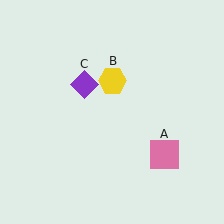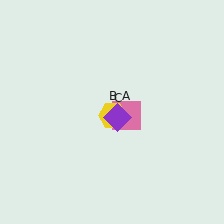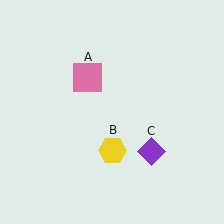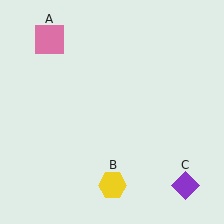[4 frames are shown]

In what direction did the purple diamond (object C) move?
The purple diamond (object C) moved down and to the right.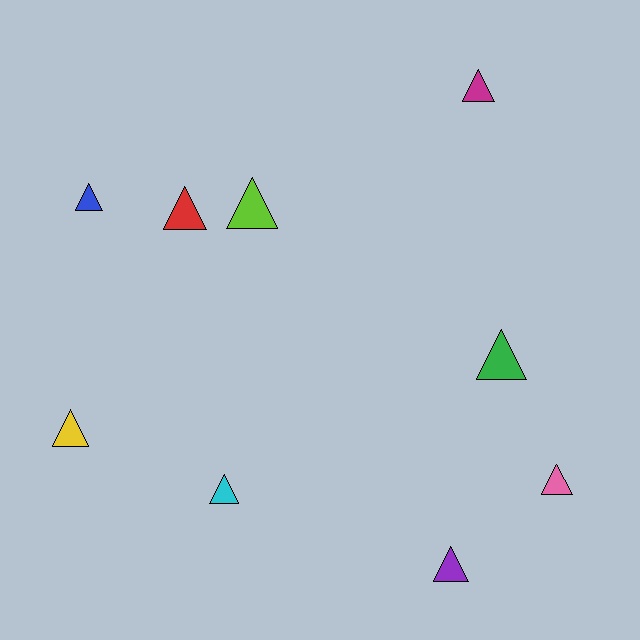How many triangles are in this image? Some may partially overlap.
There are 9 triangles.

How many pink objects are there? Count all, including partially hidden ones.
There is 1 pink object.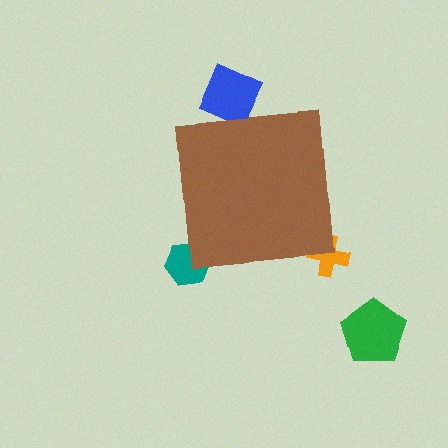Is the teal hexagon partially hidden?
Yes, the teal hexagon is partially hidden behind the brown square.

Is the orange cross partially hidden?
Yes, the orange cross is partially hidden behind the brown square.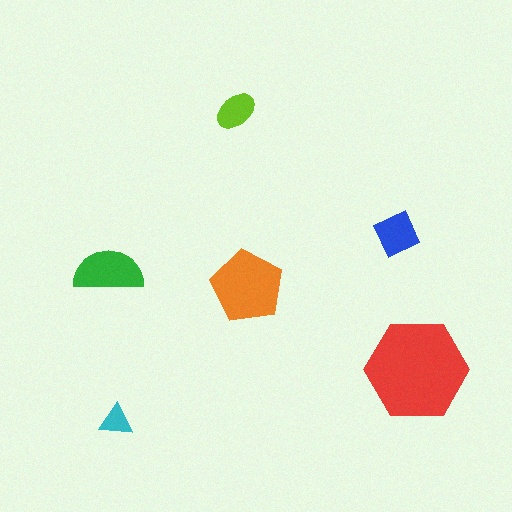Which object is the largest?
The red hexagon.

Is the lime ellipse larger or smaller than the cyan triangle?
Larger.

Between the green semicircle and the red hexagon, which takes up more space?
The red hexagon.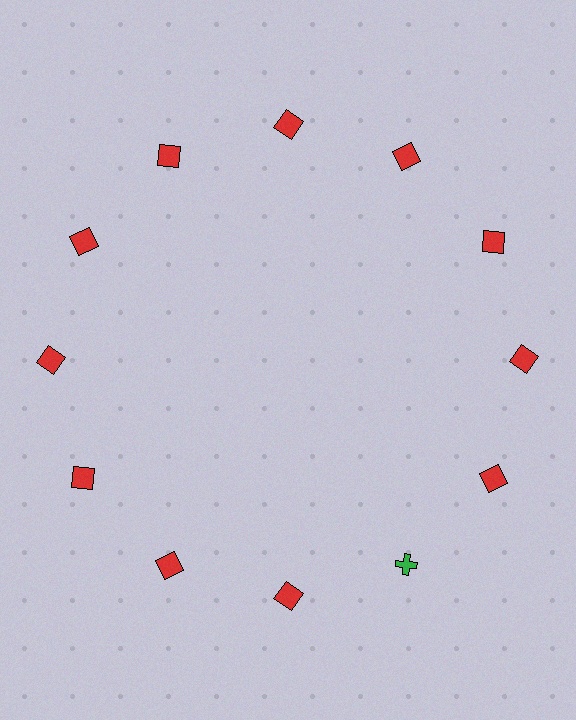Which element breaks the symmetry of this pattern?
The green cross at roughly the 5 o'clock position breaks the symmetry. All other shapes are red squares.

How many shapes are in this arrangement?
There are 12 shapes arranged in a ring pattern.